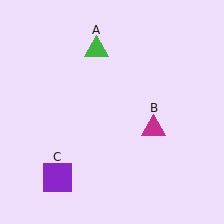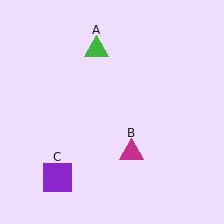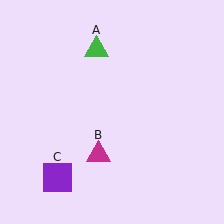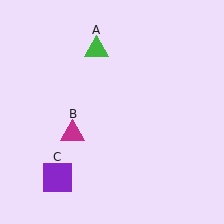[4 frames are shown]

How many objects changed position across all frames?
1 object changed position: magenta triangle (object B).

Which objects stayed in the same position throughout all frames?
Green triangle (object A) and purple square (object C) remained stationary.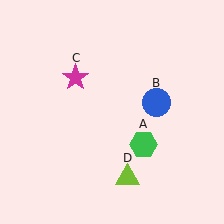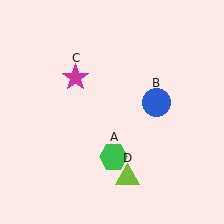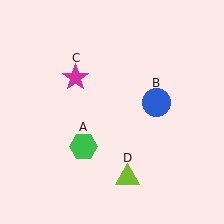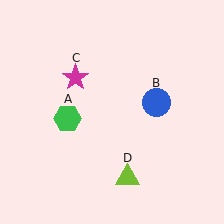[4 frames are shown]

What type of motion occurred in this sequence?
The green hexagon (object A) rotated clockwise around the center of the scene.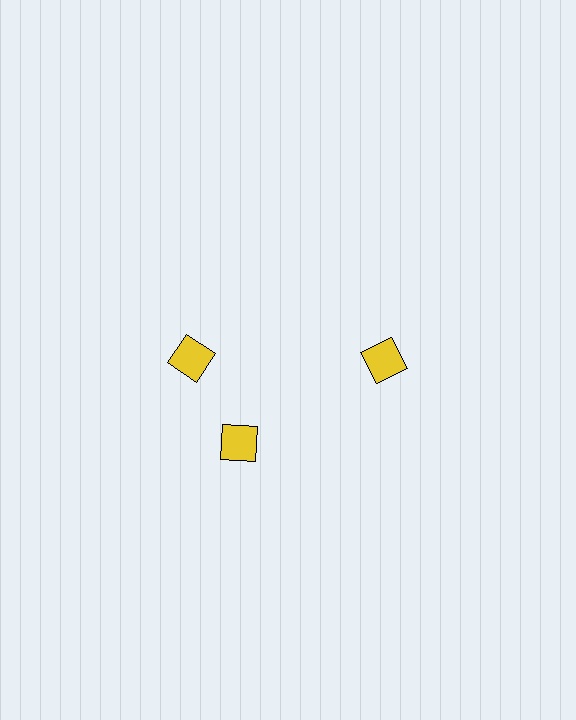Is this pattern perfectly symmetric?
No. The 3 yellow diamonds are arranged in a ring, but one element near the 11 o'clock position is rotated out of alignment along the ring, breaking the 3-fold rotational symmetry.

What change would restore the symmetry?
The symmetry would be restored by rotating it back into even spacing with its neighbors so that all 3 diamonds sit at equal angles and equal distance from the center.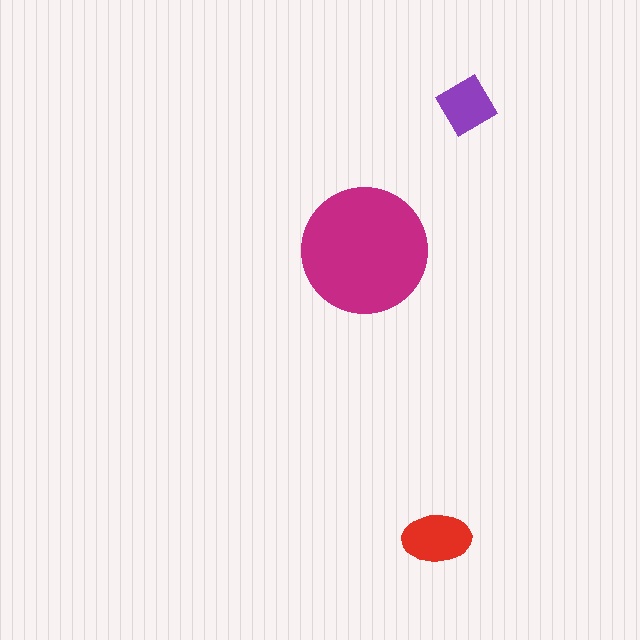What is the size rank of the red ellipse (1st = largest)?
2nd.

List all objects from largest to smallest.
The magenta circle, the red ellipse, the purple diamond.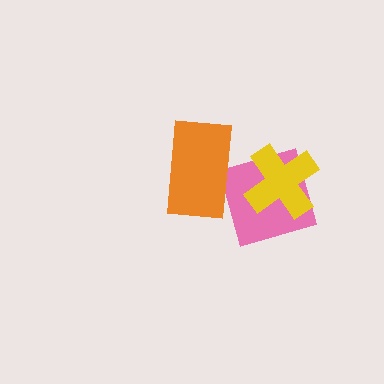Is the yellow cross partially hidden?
No, no other shape covers it.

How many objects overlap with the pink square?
2 objects overlap with the pink square.